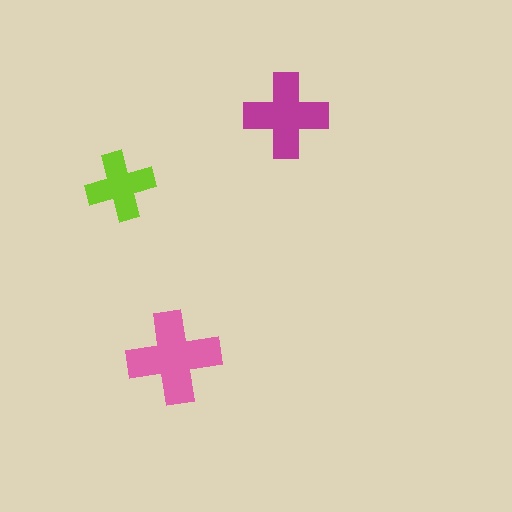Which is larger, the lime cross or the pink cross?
The pink one.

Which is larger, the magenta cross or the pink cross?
The pink one.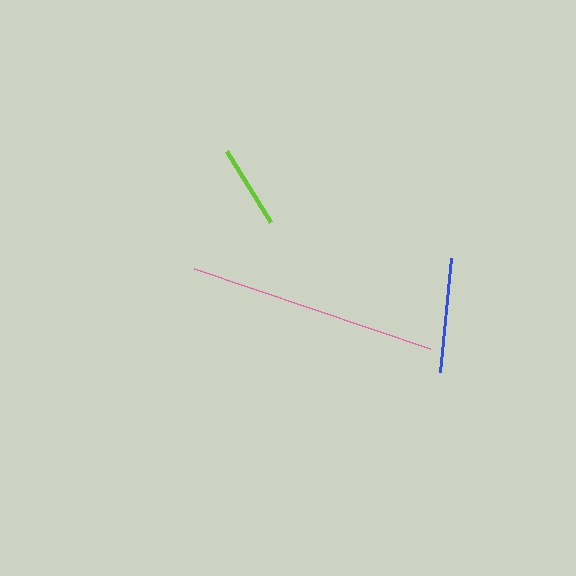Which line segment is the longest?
The pink line is the longest at approximately 249 pixels.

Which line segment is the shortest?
The lime line is the shortest at approximately 83 pixels.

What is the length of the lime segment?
The lime segment is approximately 83 pixels long.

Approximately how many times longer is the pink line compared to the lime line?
The pink line is approximately 3.0 times the length of the lime line.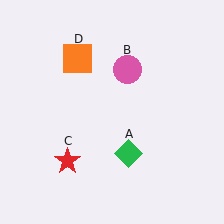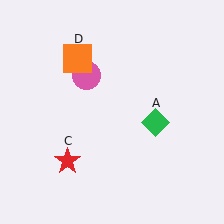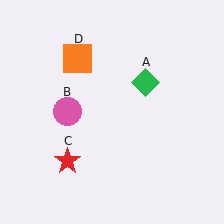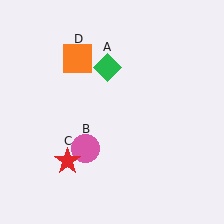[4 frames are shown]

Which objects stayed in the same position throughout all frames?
Red star (object C) and orange square (object D) remained stationary.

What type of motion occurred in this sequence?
The green diamond (object A), pink circle (object B) rotated counterclockwise around the center of the scene.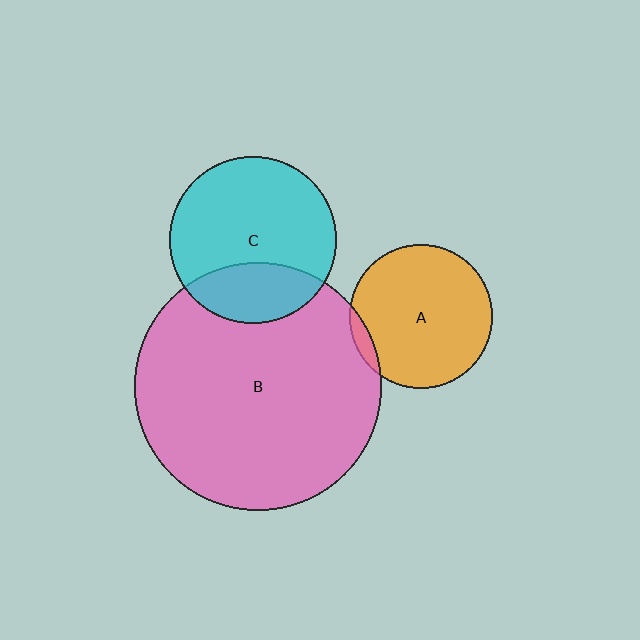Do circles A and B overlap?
Yes.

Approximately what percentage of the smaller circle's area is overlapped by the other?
Approximately 5%.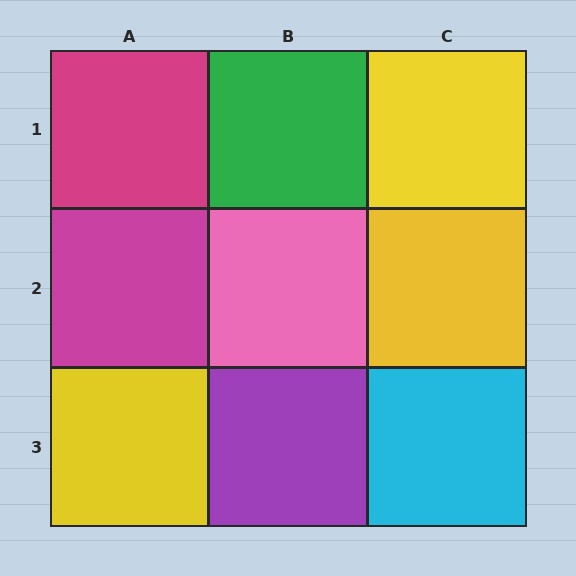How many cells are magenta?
2 cells are magenta.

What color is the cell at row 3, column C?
Cyan.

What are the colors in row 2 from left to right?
Magenta, pink, yellow.